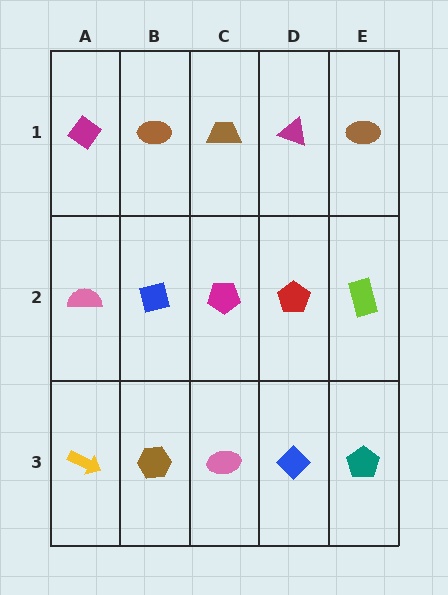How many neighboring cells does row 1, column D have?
3.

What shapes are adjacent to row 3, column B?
A blue square (row 2, column B), a yellow arrow (row 3, column A), a pink ellipse (row 3, column C).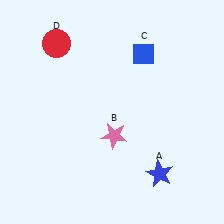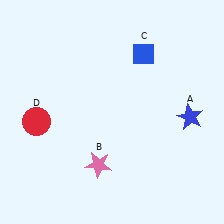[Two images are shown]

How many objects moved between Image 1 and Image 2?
3 objects moved between the two images.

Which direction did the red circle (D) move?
The red circle (D) moved down.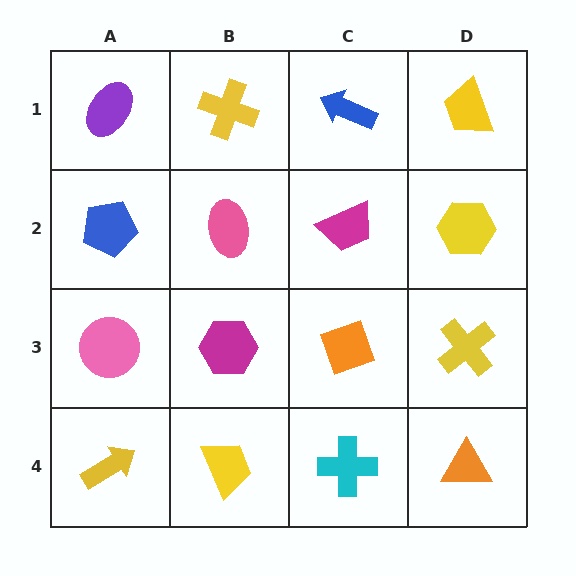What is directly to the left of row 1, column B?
A purple ellipse.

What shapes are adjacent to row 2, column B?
A yellow cross (row 1, column B), a magenta hexagon (row 3, column B), a blue pentagon (row 2, column A), a magenta trapezoid (row 2, column C).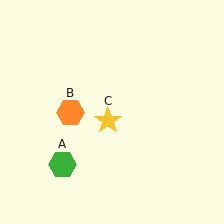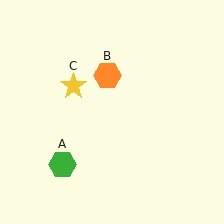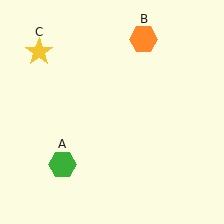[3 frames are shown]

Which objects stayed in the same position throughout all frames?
Green hexagon (object A) remained stationary.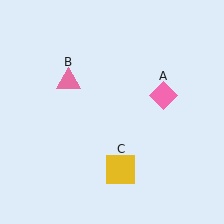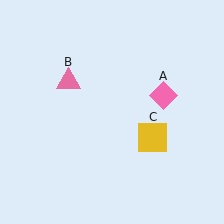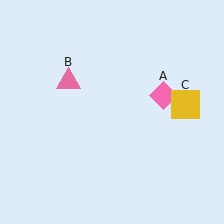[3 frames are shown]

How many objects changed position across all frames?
1 object changed position: yellow square (object C).